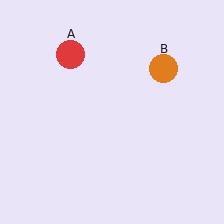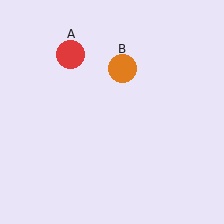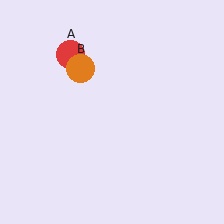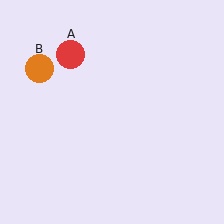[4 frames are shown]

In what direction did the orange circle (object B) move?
The orange circle (object B) moved left.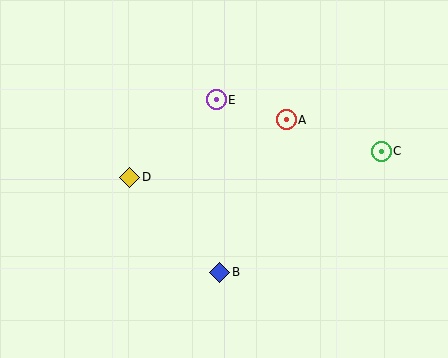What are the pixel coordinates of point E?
Point E is at (216, 100).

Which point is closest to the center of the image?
Point E at (216, 100) is closest to the center.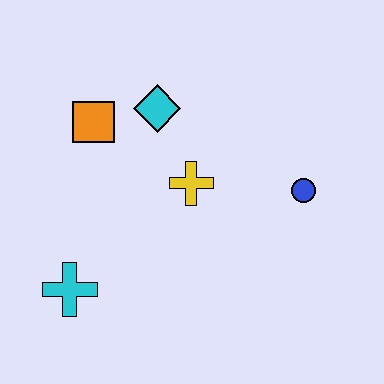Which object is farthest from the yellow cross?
The cyan cross is farthest from the yellow cross.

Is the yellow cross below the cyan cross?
No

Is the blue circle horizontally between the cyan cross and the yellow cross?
No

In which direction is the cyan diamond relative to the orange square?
The cyan diamond is to the right of the orange square.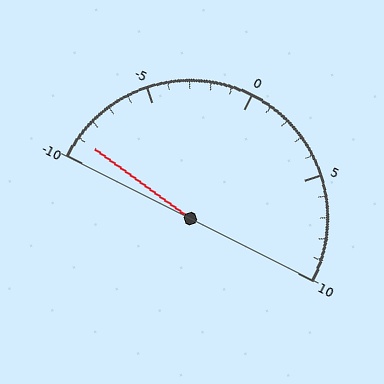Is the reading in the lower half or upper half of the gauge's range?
The reading is in the lower half of the range (-10 to 10).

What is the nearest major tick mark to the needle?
The nearest major tick mark is -10.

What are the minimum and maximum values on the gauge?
The gauge ranges from -10 to 10.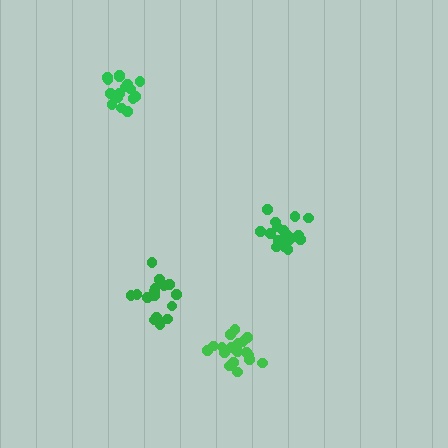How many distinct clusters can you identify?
There are 4 distinct clusters.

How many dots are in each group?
Group 1: 19 dots, Group 2: 16 dots, Group 3: 19 dots, Group 4: 16 dots (70 total).